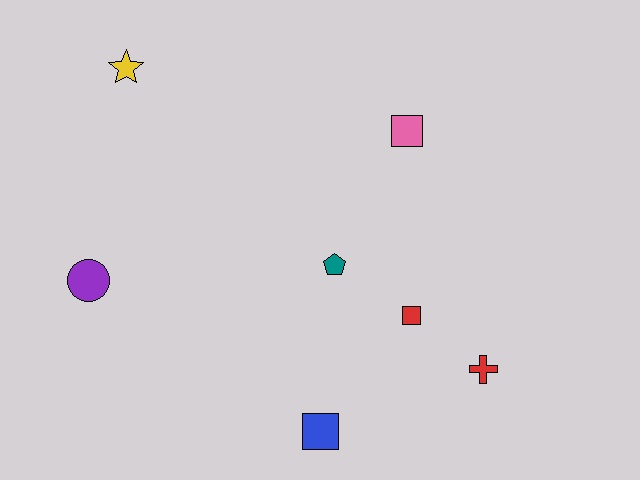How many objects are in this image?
There are 7 objects.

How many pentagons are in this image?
There is 1 pentagon.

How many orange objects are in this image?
There are no orange objects.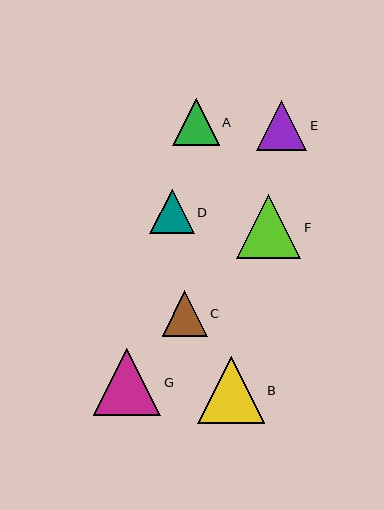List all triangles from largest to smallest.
From largest to smallest: G, B, F, E, A, C, D.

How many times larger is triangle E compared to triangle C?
Triangle E is approximately 1.1 times the size of triangle C.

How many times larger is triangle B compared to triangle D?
Triangle B is approximately 1.5 times the size of triangle D.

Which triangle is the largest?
Triangle G is the largest with a size of approximately 68 pixels.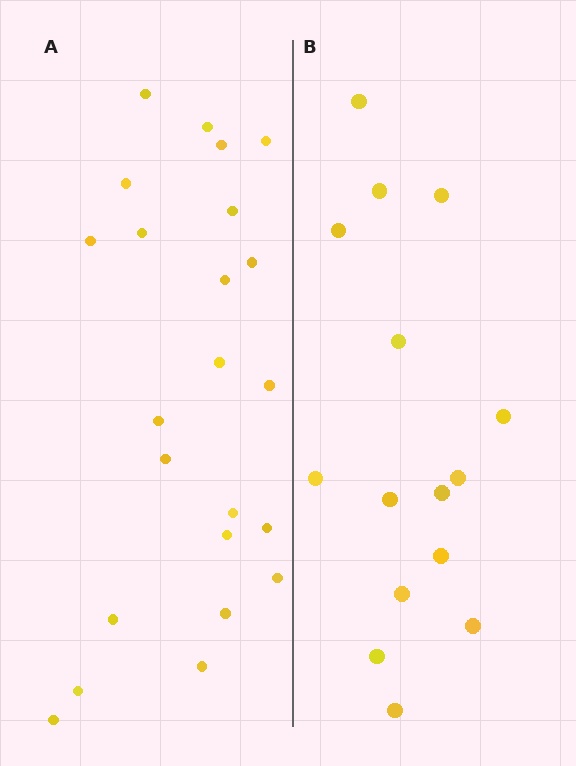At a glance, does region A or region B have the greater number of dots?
Region A (the left region) has more dots.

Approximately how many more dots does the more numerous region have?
Region A has roughly 8 or so more dots than region B.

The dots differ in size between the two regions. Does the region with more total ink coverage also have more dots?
No. Region B has more total ink coverage because its dots are larger, but region A actually contains more individual dots. Total area can be misleading — the number of items is what matters here.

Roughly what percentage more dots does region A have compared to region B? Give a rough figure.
About 55% more.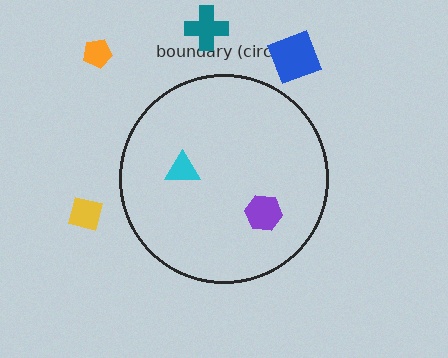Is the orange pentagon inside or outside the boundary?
Outside.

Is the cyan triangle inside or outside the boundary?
Inside.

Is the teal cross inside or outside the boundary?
Outside.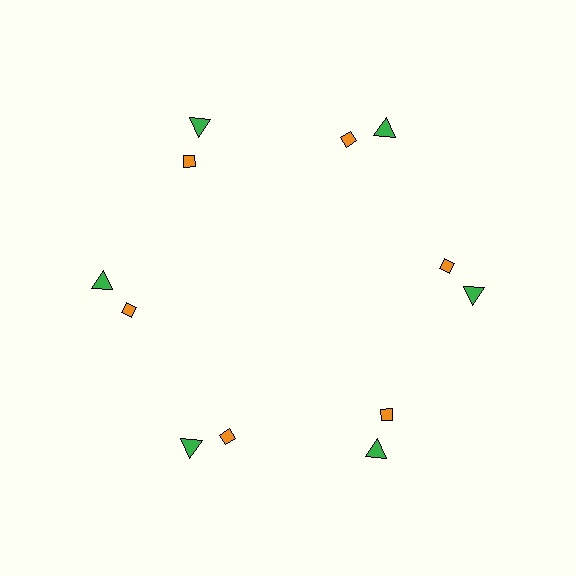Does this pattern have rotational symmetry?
Yes, this pattern has 6-fold rotational symmetry. It looks the same after rotating 60 degrees around the center.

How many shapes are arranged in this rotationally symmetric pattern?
There are 12 shapes, arranged in 6 groups of 2.